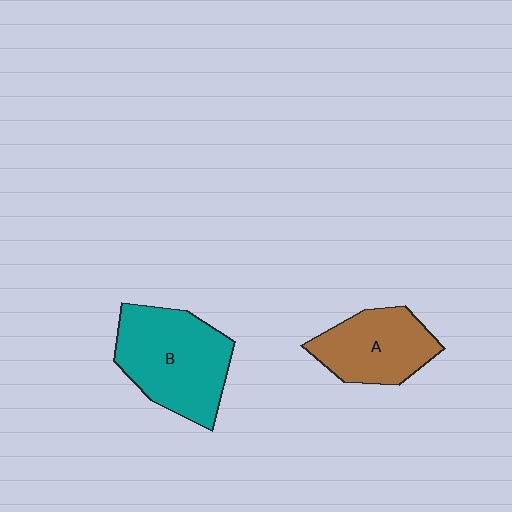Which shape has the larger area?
Shape B (teal).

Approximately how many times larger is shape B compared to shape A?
Approximately 1.4 times.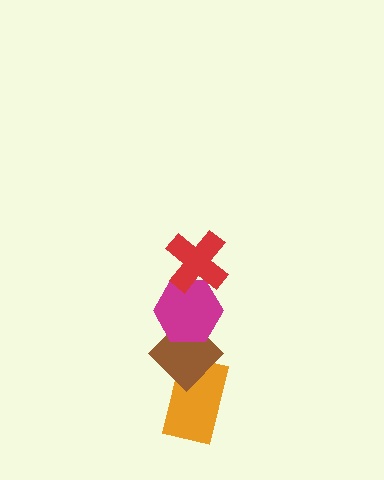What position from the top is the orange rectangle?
The orange rectangle is 4th from the top.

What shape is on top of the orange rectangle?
The brown diamond is on top of the orange rectangle.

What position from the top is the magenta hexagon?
The magenta hexagon is 2nd from the top.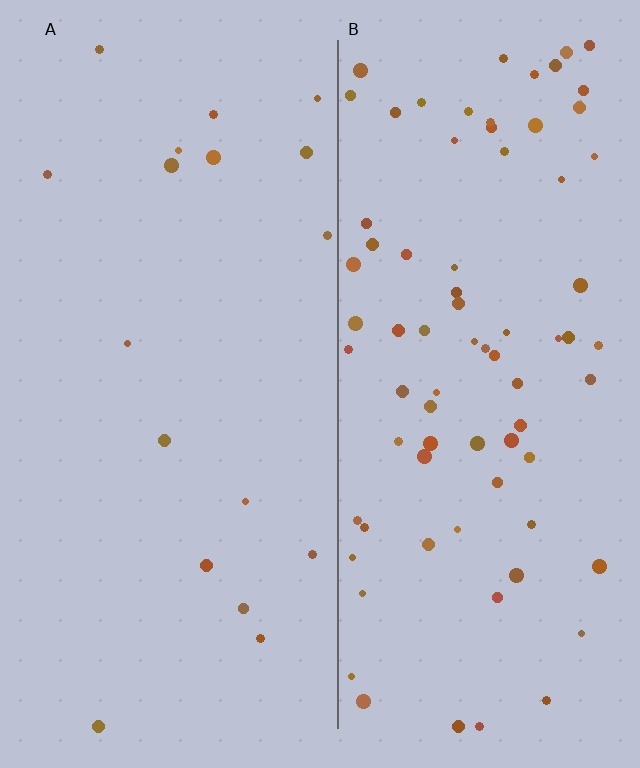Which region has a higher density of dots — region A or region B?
B (the right).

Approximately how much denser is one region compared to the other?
Approximately 4.5× — region B over region A.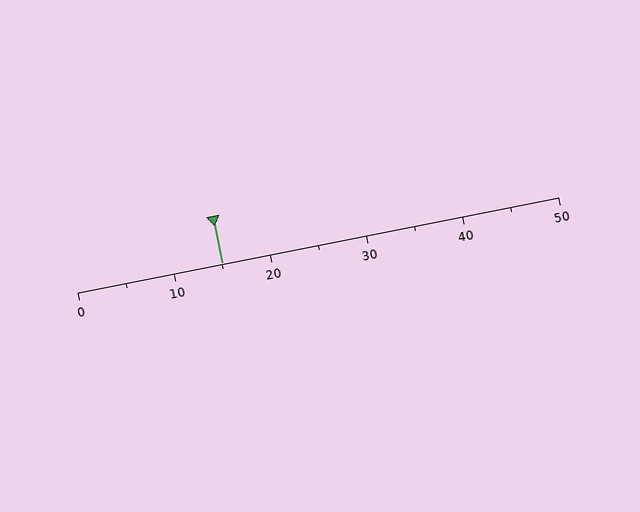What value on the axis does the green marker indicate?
The marker indicates approximately 15.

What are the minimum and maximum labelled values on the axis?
The axis runs from 0 to 50.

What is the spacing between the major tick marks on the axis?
The major ticks are spaced 10 apart.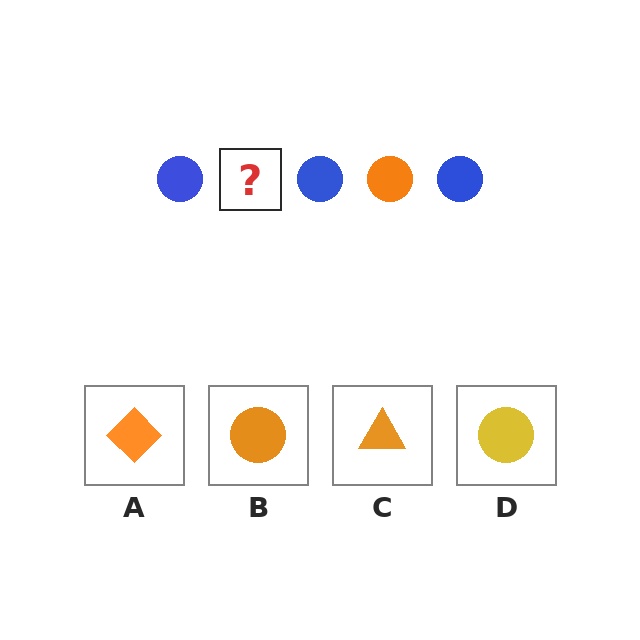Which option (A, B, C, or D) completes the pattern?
B.